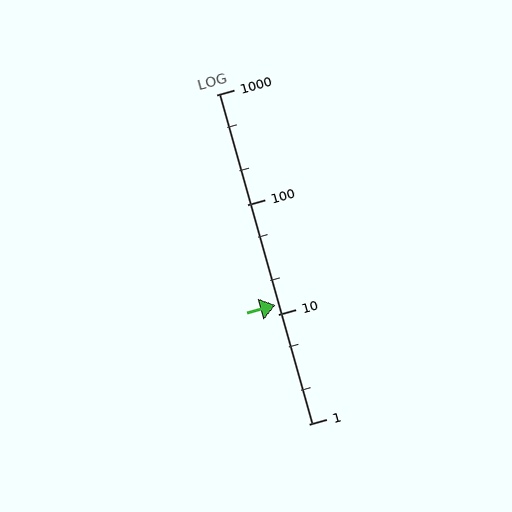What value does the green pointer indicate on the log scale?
The pointer indicates approximately 12.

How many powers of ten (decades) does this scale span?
The scale spans 3 decades, from 1 to 1000.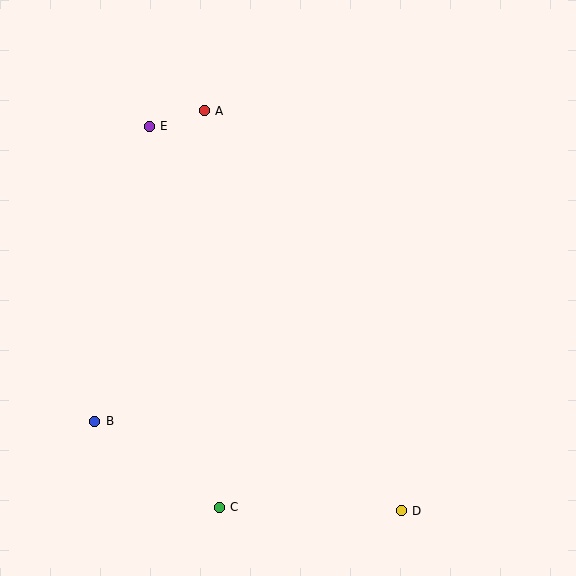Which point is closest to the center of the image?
Point A at (204, 111) is closest to the center.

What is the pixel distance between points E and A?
The distance between E and A is 57 pixels.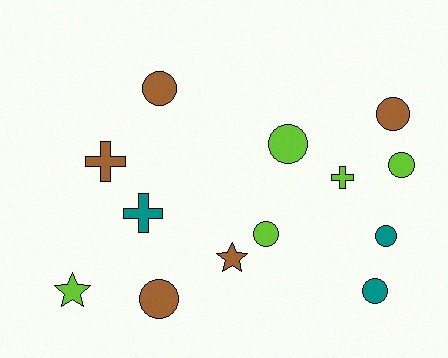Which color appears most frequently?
Lime, with 5 objects.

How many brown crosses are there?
There is 1 brown cross.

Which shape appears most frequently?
Circle, with 8 objects.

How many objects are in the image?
There are 13 objects.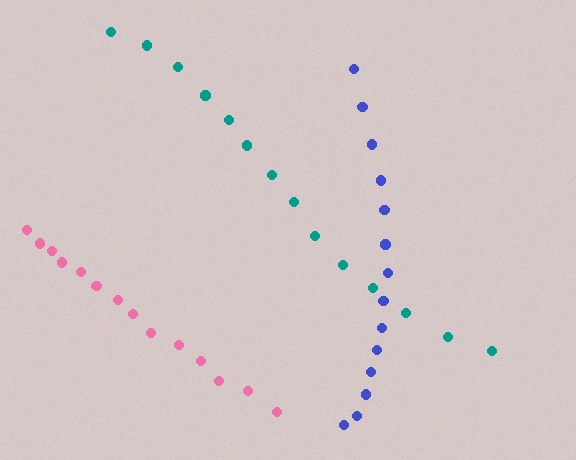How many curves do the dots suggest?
There are 3 distinct paths.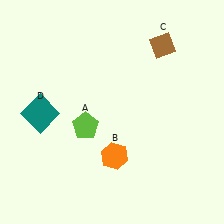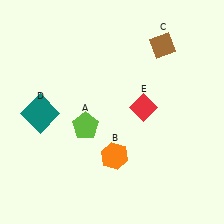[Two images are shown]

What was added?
A red diamond (E) was added in Image 2.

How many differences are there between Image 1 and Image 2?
There is 1 difference between the two images.